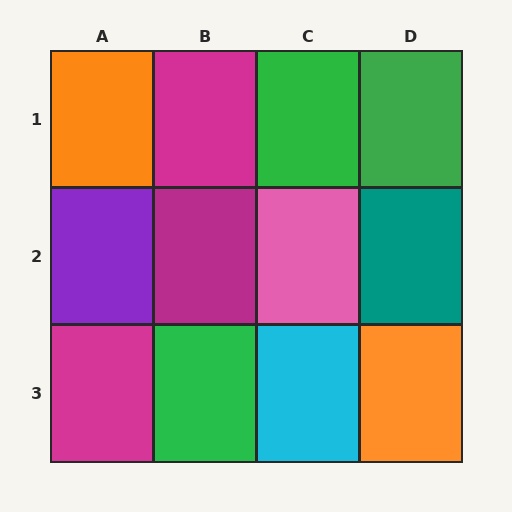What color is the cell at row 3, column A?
Magenta.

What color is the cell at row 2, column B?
Magenta.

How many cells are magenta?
3 cells are magenta.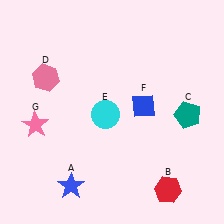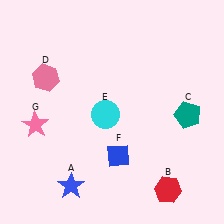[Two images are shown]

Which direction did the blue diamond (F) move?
The blue diamond (F) moved down.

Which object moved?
The blue diamond (F) moved down.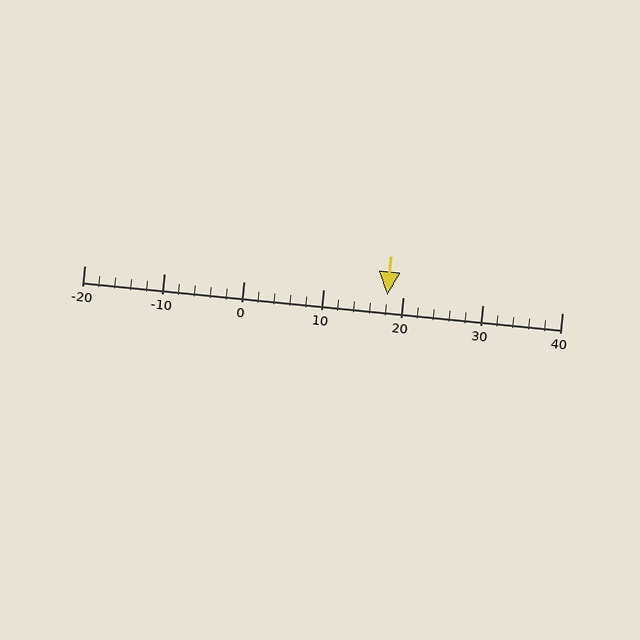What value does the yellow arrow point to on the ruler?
The yellow arrow points to approximately 18.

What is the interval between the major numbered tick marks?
The major tick marks are spaced 10 units apart.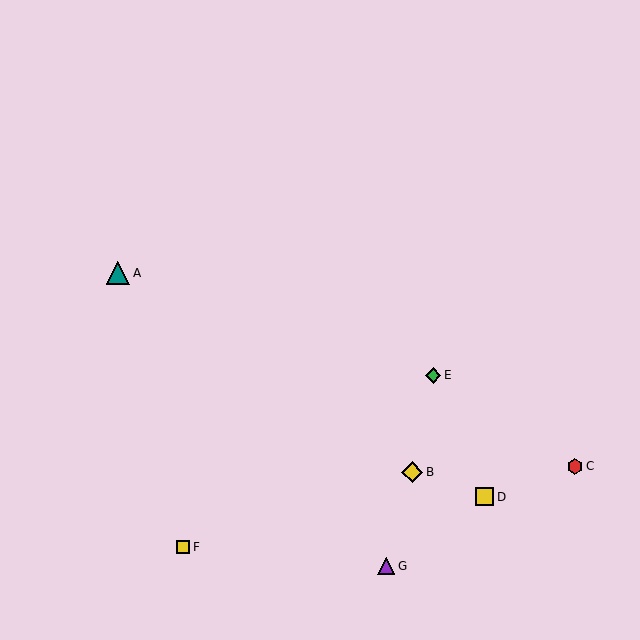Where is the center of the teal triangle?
The center of the teal triangle is at (118, 273).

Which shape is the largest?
The teal triangle (labeled A) is the largest.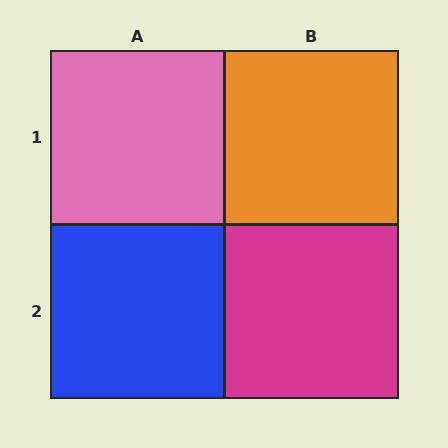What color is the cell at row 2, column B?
Magenta.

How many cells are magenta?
1 cell is magenta.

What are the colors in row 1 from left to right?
Pink, orange.